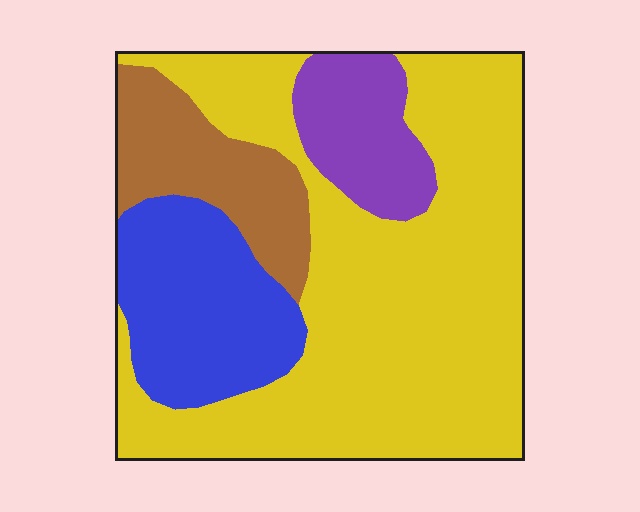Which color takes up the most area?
Yellow, at roughly 60%.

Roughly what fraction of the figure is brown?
Brown takes up about one eighth (1/8) of the figure.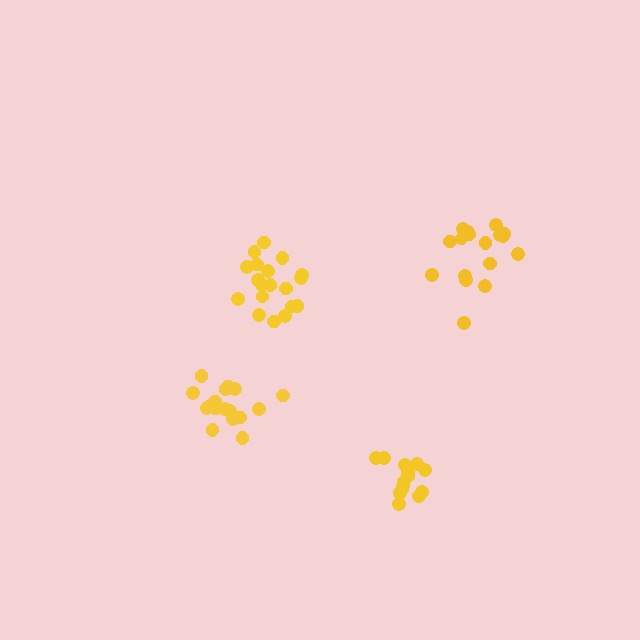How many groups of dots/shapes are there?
There are 4 groups.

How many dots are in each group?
Group 1: 18 dots, Group 2: 15 dots, Group 3: 17 dots, Group 4: 19 dots (69 total).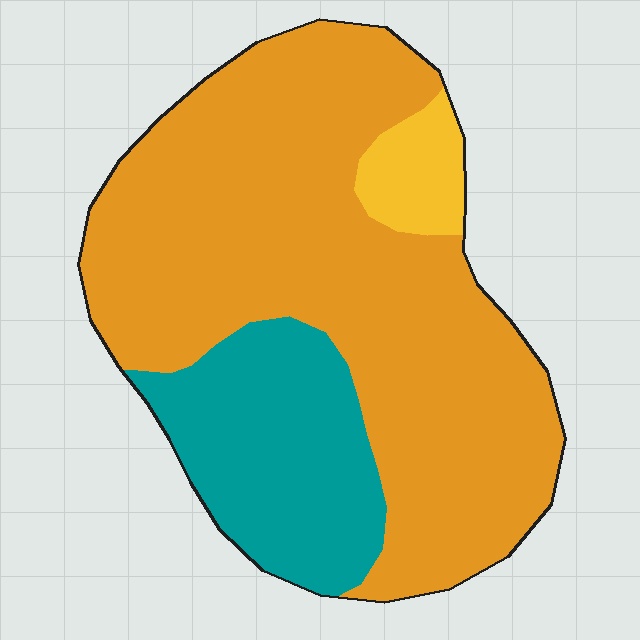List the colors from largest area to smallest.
From largest to smallest: orange, teal, yellow.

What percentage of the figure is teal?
Teal takes up about one quarter (1/4) of the figure.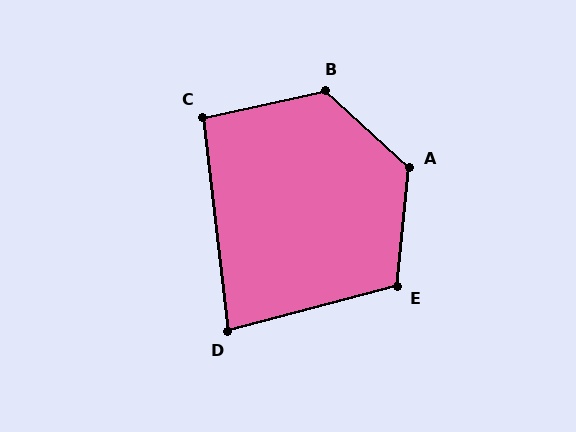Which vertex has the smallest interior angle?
D, at approximately 82 degrees.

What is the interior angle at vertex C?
Approximately 96 degrees (obtuse).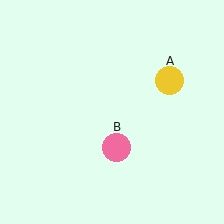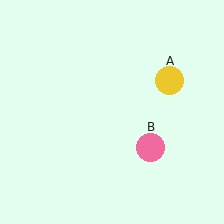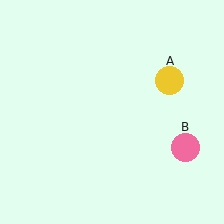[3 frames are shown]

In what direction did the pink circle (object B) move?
The pink circle (object B) moved right.